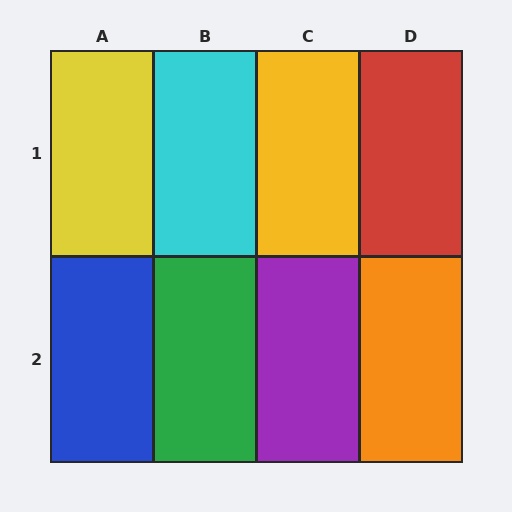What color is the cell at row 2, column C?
Purple.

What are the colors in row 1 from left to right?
Yellow, cyan, yellow, red.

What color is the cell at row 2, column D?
Orange.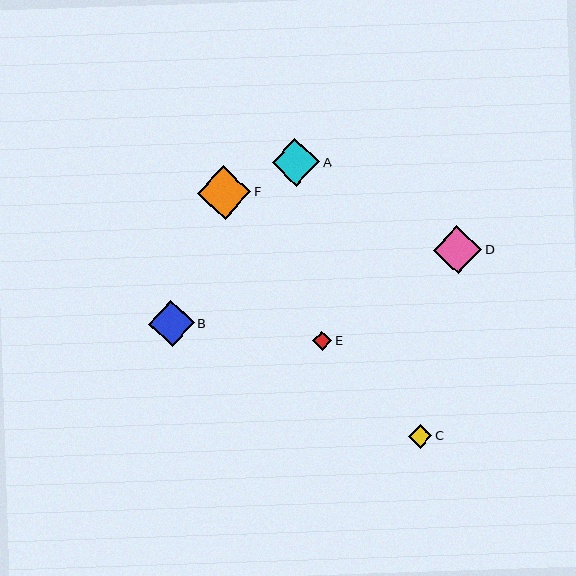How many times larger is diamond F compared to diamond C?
Diamond F is approximately 2.3 times the size of diamond C.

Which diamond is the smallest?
Diamond E is the smallest with a size of approximately 19 pixels.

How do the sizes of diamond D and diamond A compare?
Diamond D and diamond A are approximately the same size.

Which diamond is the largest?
Diamond F is the largest with a size of approximately 53 pixels.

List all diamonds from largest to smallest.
From largest to smallest: F, D, A, B, C, E.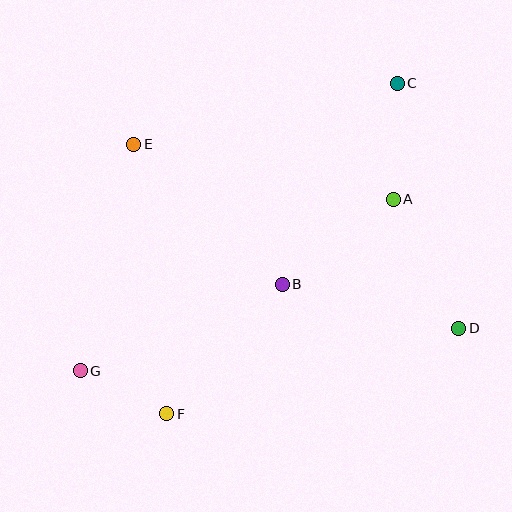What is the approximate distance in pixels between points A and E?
The distance between A and E is approximately 265 pixels.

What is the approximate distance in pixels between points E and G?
The distance between E and G is approximately 233 pixels.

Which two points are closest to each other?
Points F and G are closest to each other.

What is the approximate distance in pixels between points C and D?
The distance between C and D is approximately 252 pixels.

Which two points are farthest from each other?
Points C and G are farthest from each other.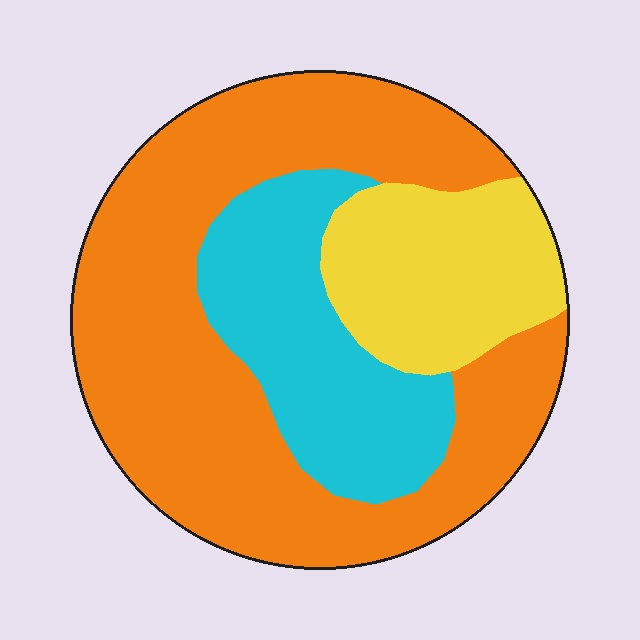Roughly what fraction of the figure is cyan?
Cyan covers 23% of the figure.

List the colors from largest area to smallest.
From largest to smallest: orange, cyan, yellow.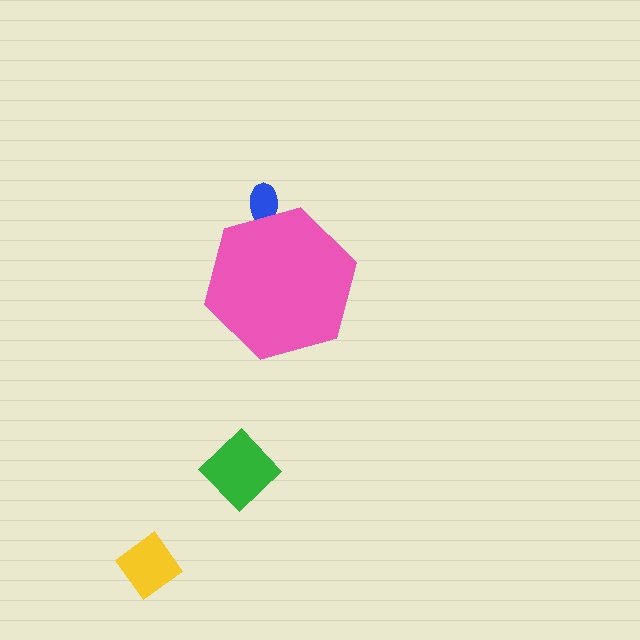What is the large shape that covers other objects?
A pink hexagon.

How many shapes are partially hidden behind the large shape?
1 shape is partially hidden.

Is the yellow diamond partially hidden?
No, the yellow diamond is fully visible.